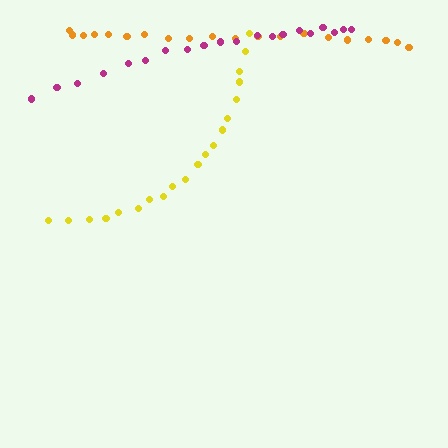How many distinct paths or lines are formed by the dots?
There are 3 distinct paths.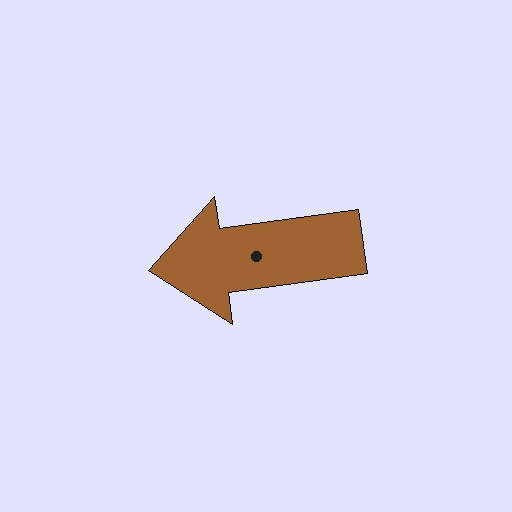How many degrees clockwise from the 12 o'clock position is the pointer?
Approximately 262 degrees.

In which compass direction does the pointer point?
West.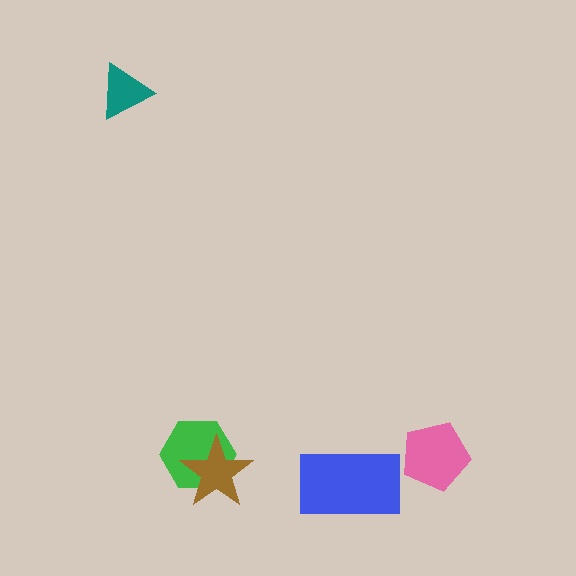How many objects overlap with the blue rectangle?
0 objects overlap with the blue rectangle.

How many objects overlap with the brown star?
1 object overlaps with the brown star.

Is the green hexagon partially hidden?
Yes, it is partially covered by another shape.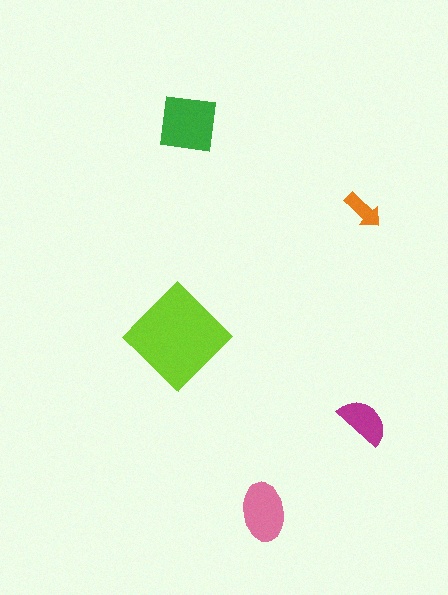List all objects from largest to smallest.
The lime diamond, the green square, the pink ellipse, the magenta semicircle, the orange arrow.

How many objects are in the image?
There are 5 objects in the image.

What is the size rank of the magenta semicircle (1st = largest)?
4th.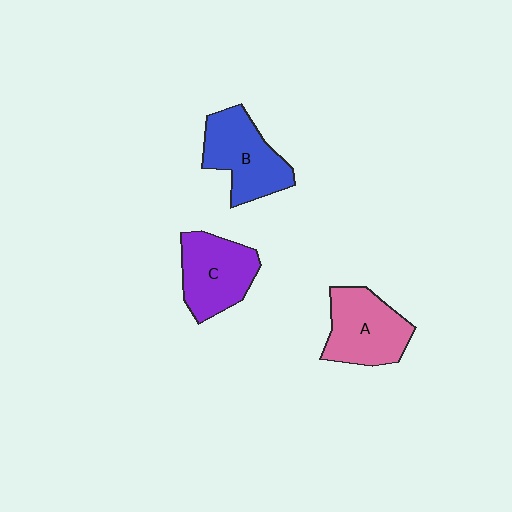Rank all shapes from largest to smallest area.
From largest to smallest: B (blue), A (pink), C (purple).